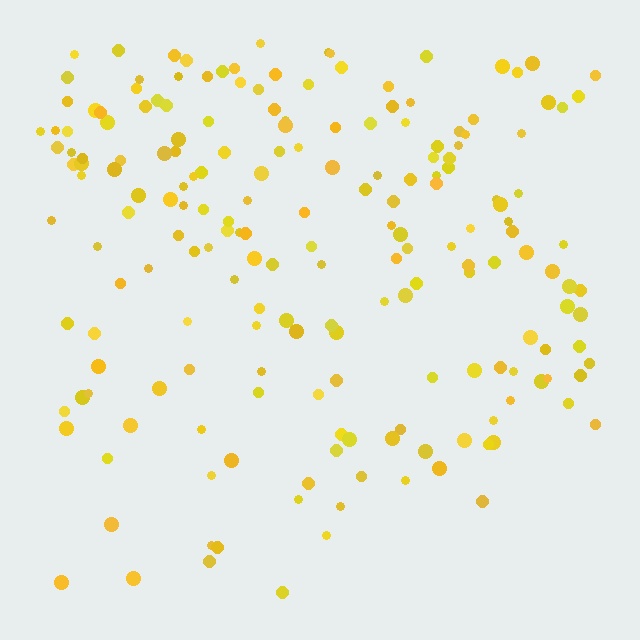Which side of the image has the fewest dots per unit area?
The bottom.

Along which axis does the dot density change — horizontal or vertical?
Vertical.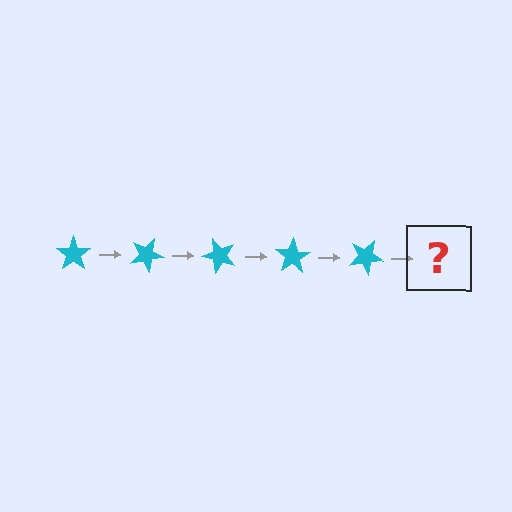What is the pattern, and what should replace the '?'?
The pattern is that the star rotates 25 degrees each step. The '?' should be a cyan star rotated 125 degrees.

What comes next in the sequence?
The next element should be a cyan star rotated 125 degrees.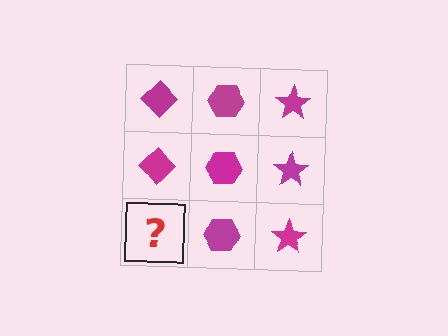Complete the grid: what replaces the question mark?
The question mark should be replaced with a magenta diamond.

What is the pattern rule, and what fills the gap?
The rule is that each column has a consistent shape. The gap should be filled with a magenta diamond.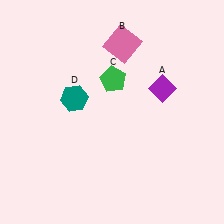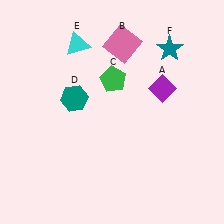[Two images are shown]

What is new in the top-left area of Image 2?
A cyan triangle (E) was added in the top-left area of Image 2.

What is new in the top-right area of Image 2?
A teal star (F) was added in the top-right area of Image 2.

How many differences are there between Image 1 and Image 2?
There are 2 differences between the two images.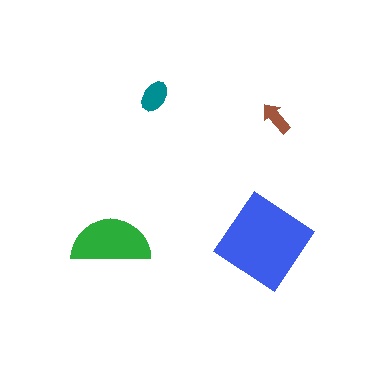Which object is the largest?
The blue diamond.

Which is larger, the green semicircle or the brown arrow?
The green semicircle.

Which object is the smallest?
The brown arrow.